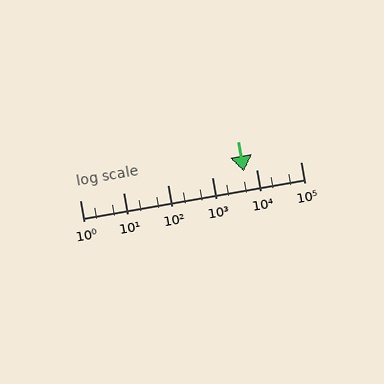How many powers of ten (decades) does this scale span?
The scale spans 5 decades, from 1 to 100000.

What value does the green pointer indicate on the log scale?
The pointer indicates approximately 5300.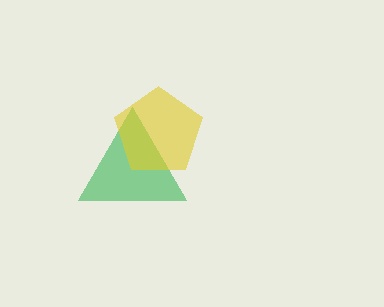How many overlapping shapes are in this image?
There are 2 overlapping shapes in the image.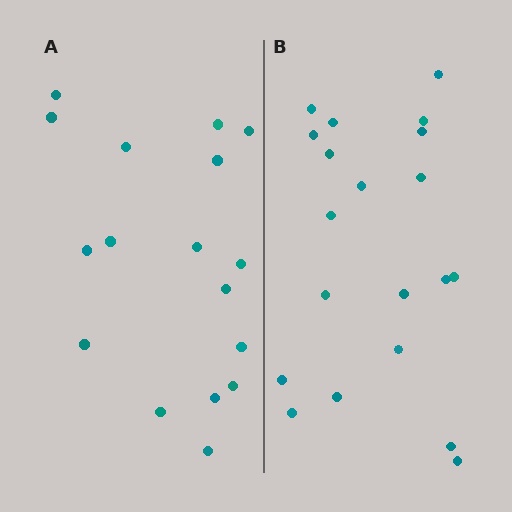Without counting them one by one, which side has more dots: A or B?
Region B (the right region) has more dots.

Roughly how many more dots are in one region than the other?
Region B has just a few more — roughly 2 or 3 more dots than region A.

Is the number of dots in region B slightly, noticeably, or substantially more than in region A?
Region B has only slightly more — the two regions are fairly close. The ratio is roughly 1.2 to 1.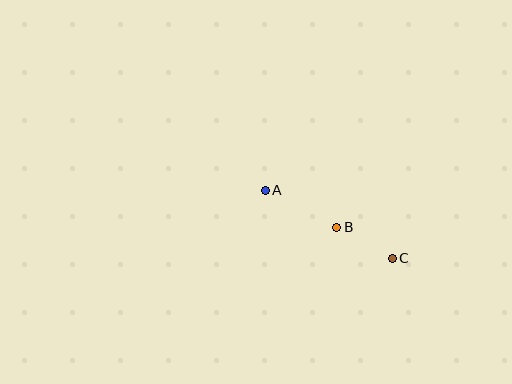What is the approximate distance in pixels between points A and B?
The distance between A and B is approximately 81 pixels.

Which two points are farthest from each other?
Points A and C are farthest from each other.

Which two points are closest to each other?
Points B and C are closest to each other.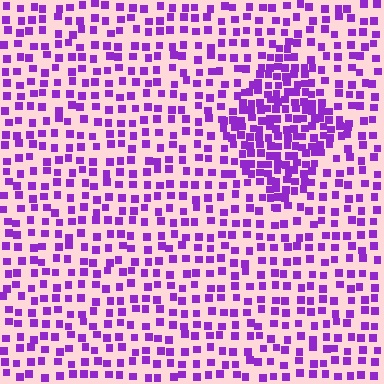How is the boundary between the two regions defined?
The boundary is defined by a change in element density (approximately 2.1x ratio). All elements are the same color, size, and shape.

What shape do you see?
I see a diamond.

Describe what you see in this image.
The image contains small purple elements arranged at two different densities. A diamond-shaped region is visible where the elements are more densely packed than the surrounding area.